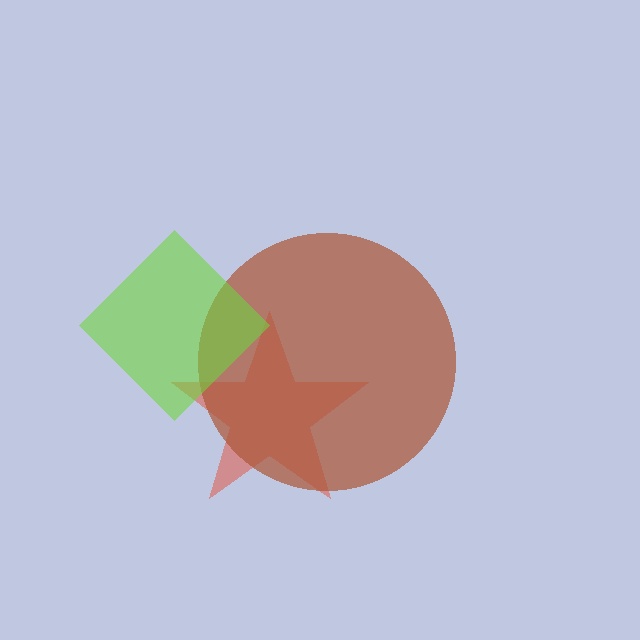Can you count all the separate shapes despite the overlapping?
Yes, there are 3 separate shapes.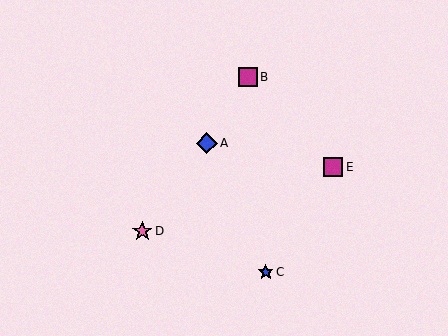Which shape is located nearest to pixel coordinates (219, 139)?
The blue diamond (labeled A) at (207, 143) is nearest to that location.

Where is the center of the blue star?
The center of the blue star is at (266, 272).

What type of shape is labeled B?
Shape B is a magenta square.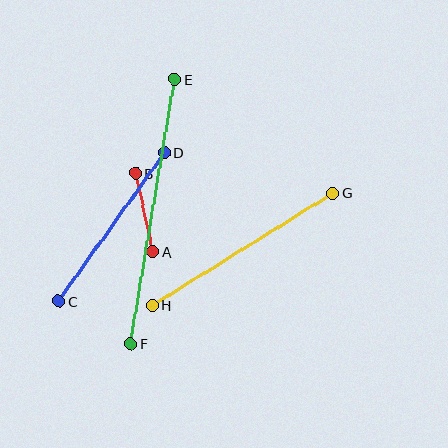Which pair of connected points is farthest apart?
Points E and F are farthest apart.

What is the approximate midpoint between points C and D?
The midpoint is at approximately (111, 227) pixels.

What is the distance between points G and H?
The distance is approximately 213 pixels.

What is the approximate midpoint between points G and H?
The midpoint is at approximately (242, 249) pixels.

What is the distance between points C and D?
The distance is approximately 183 pixels.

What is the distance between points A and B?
The distance is approximately 80 pixels.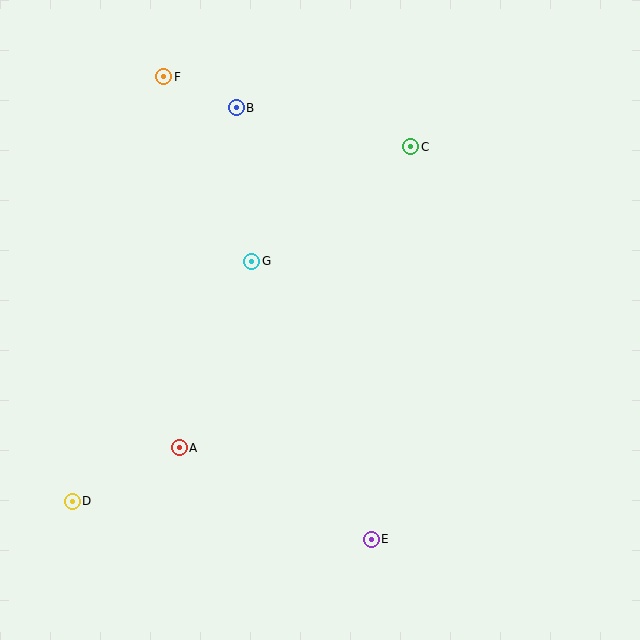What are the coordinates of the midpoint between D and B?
The midpoint between D and B is at (154, 305).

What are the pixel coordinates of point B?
Point B is at (236, 108).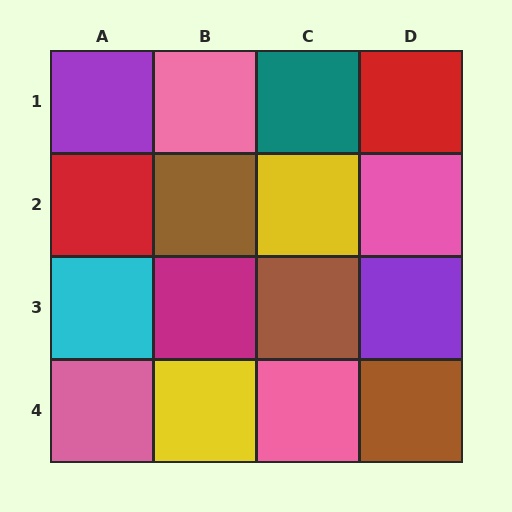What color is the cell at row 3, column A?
Cyan.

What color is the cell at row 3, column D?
Purple.